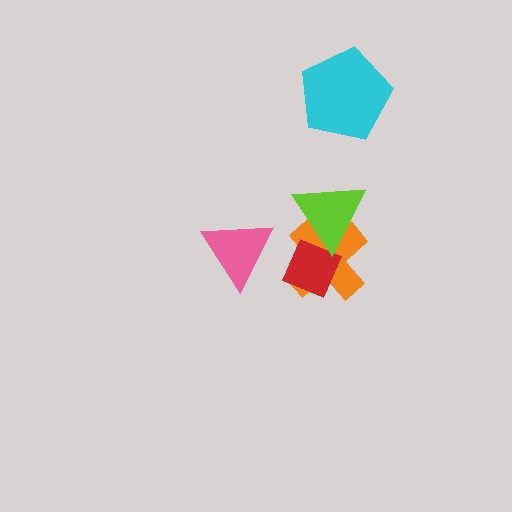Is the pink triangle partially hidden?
No, no other shape covers it.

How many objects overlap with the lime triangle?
2 objects overlap with the lime triangle.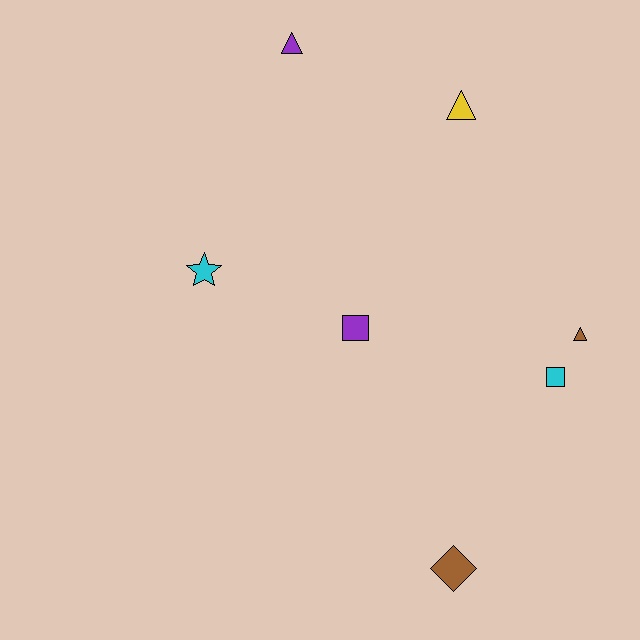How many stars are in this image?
There is 1 star.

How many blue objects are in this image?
There are no blue objects.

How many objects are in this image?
There are 7 objects.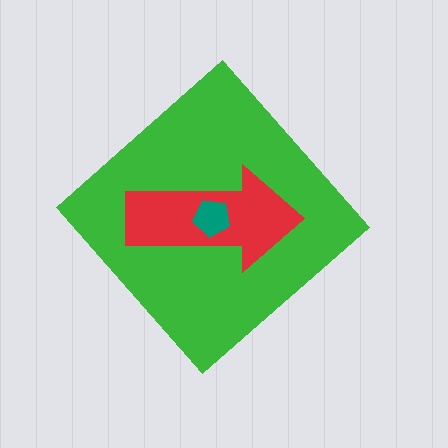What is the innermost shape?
The teal pentagon.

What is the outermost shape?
The green diamond.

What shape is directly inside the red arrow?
The teal pentagon.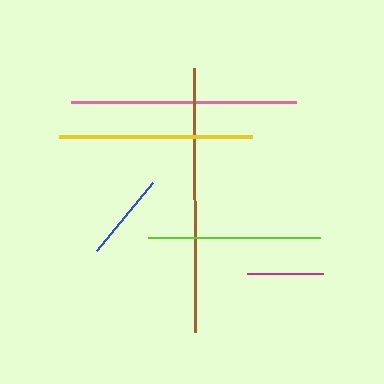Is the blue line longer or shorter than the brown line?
The brown line is longer than the blue line.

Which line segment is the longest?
The brown line is the longest at approximately 265 pixels.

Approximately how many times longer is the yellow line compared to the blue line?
The yellow line is approximately 2.2 times the length of the blue line.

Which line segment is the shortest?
The magenta line is the shortest at approximately 76 pixels.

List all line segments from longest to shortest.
From longest to shortest: brown, pink, yellow, lime, blue, magenta.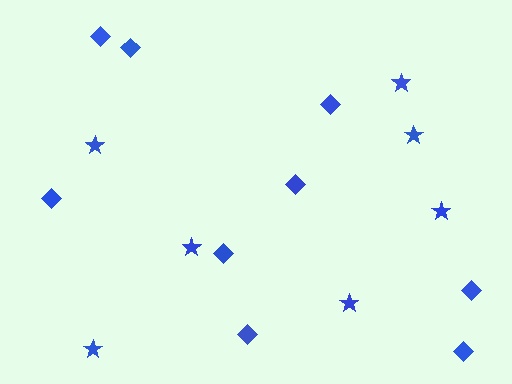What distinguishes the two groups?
There are 2 groups: one group of stars (7) and one group of diamonds (9).